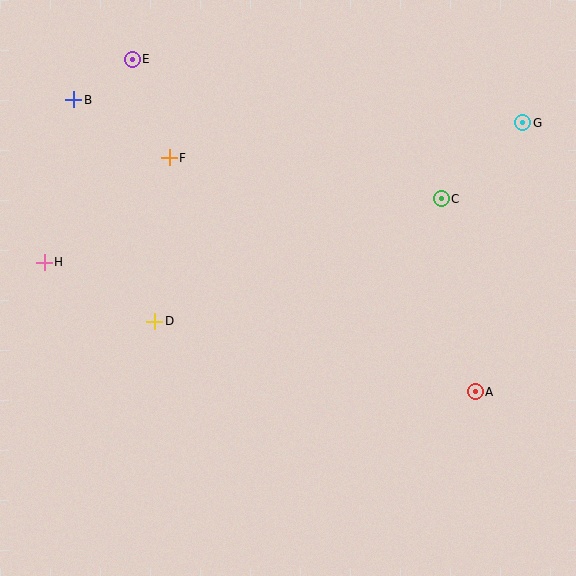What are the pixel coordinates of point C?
Point C is at (441, 199).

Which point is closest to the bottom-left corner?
Point D is closest to the bottom-left corner.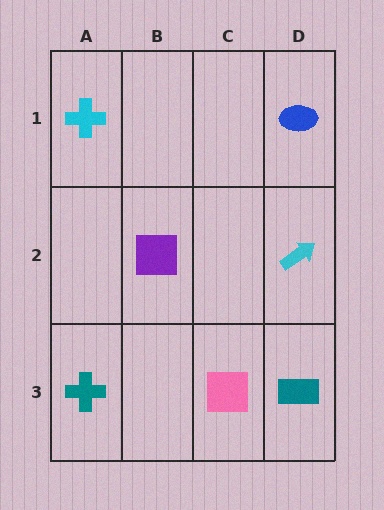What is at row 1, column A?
A cyan cross.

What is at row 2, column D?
A cyan arrow.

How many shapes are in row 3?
3 shapes.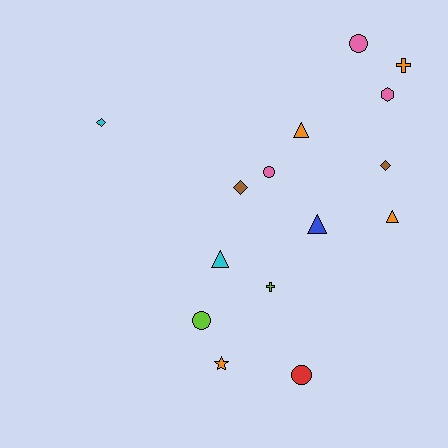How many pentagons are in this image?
There are no pentagons.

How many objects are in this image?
There are 15 objects.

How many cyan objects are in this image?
There are 2 cyan objects.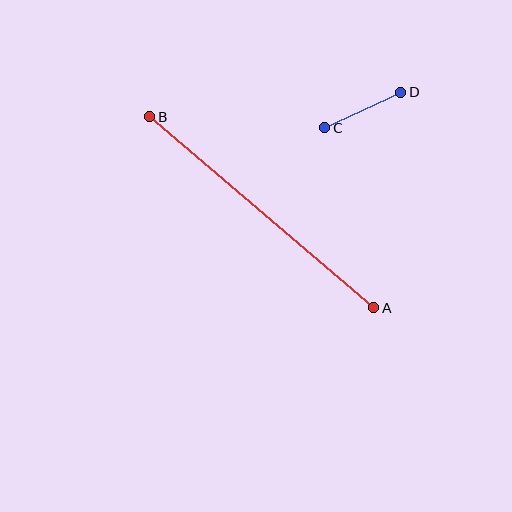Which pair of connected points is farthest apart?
Points A and B are farthest apart.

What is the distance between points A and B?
The distance is approximately 294 pixels.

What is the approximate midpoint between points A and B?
The midpoint is at approximately (262, 212) pixels.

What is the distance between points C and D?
The distance is approximately 84 pixels.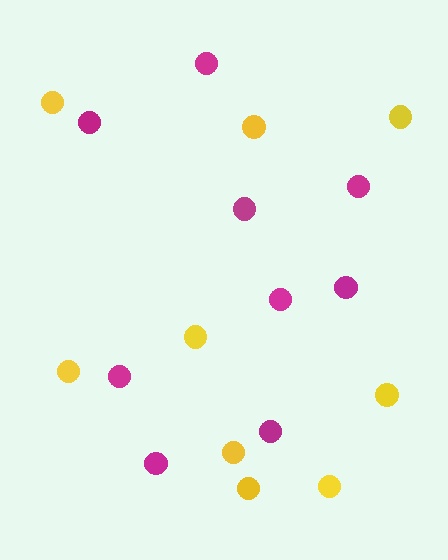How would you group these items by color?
There are 2 groups: one group of magenta circles (9) and one group of yellow circles (9).